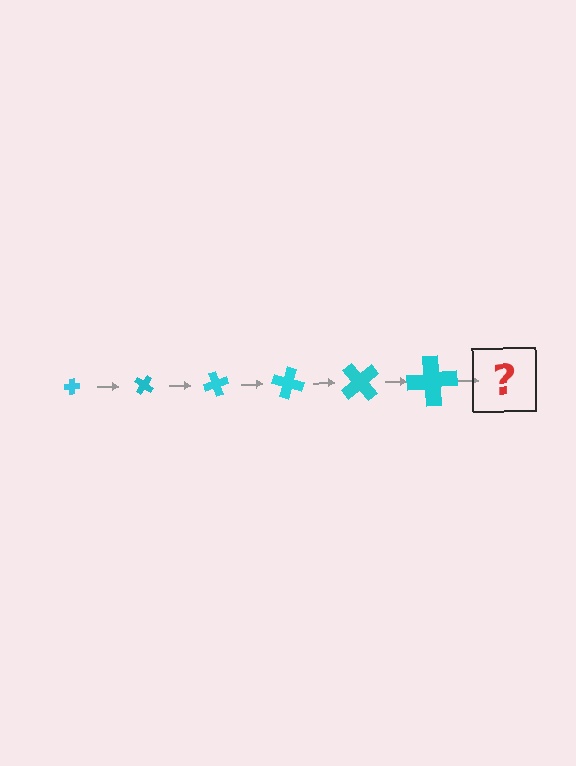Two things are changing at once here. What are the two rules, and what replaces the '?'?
The two rules are that the cross grows larger each step and it rotates 35 degrees each step. The '?' should be a cross, larger than the previous one and rotated 210 degrees from the start.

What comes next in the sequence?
The next element should be a cross, larger than the previous one and rotated 210 degrees from the start.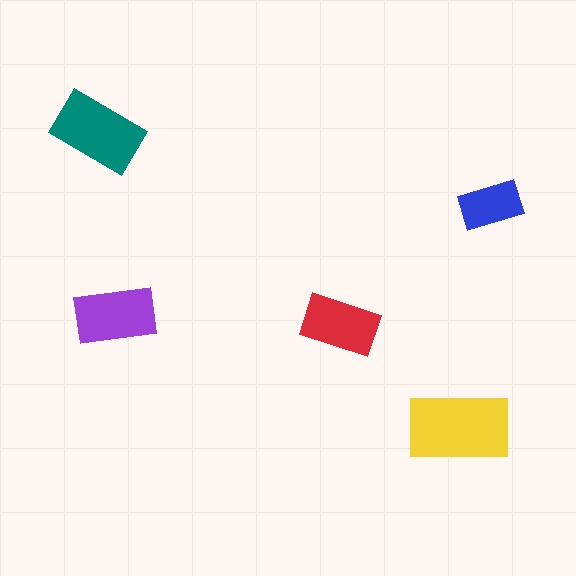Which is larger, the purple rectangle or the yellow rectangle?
The yellow one.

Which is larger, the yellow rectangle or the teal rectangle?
The yellow one.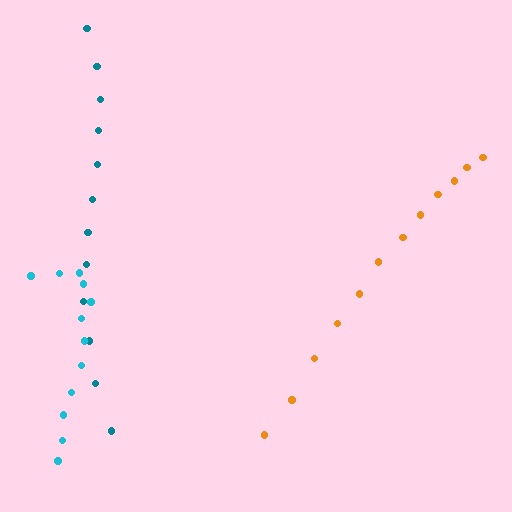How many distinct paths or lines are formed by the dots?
There are 3 distinct paths.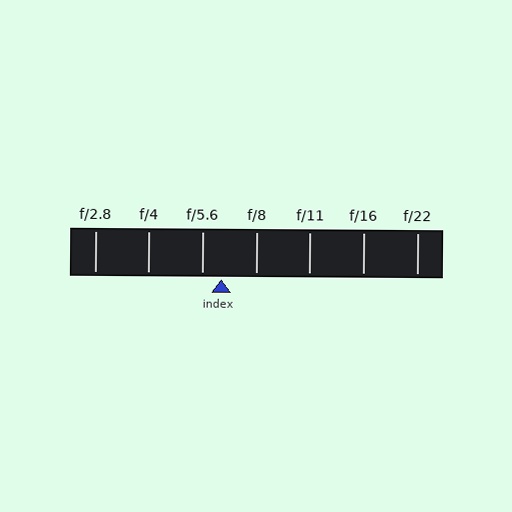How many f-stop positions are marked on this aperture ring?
There are 7 f-stop positions marked.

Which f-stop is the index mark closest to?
The index mark is closest to f/5.6.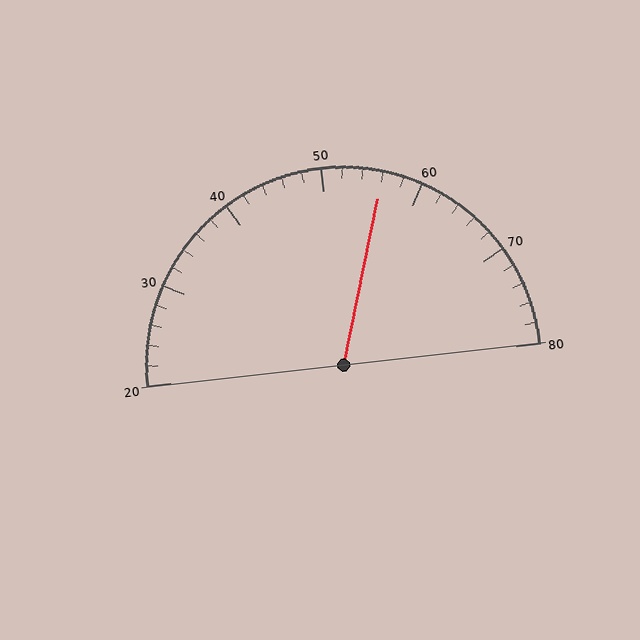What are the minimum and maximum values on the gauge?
The gauge ranges from 20 to 80.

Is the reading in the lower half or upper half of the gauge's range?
The reading is in the upper half of the range (20 to 80).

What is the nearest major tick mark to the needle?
The nearest major tick mark is 60.